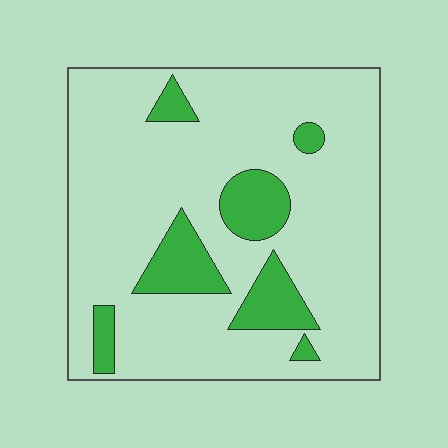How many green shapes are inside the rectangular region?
7.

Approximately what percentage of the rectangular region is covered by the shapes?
Approximately 15%.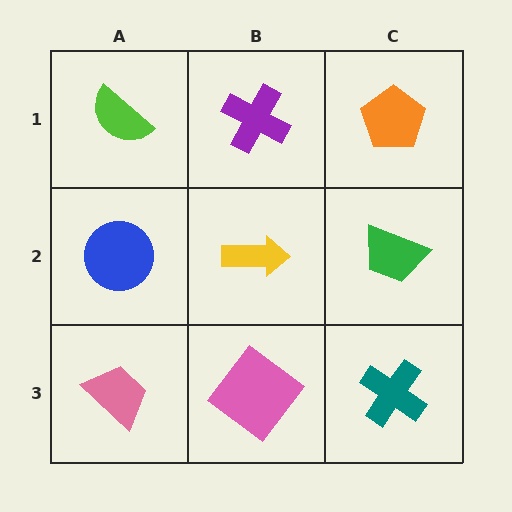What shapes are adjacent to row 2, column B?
A purple cross (row 1, column B), a pink diamond (row 3, column B), a blue circle (row 2, column A), a green trapezoid (row 2, column C).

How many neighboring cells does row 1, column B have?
3.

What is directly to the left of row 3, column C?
A pink diamond.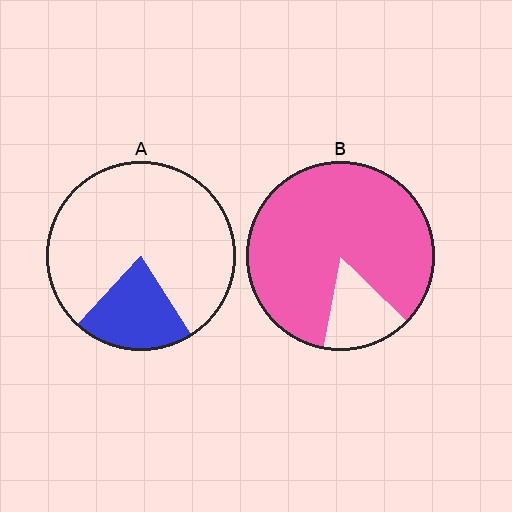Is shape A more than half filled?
No.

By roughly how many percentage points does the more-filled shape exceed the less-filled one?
By roughly 65 percentage points (B over A).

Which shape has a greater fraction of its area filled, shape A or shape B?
Shape B.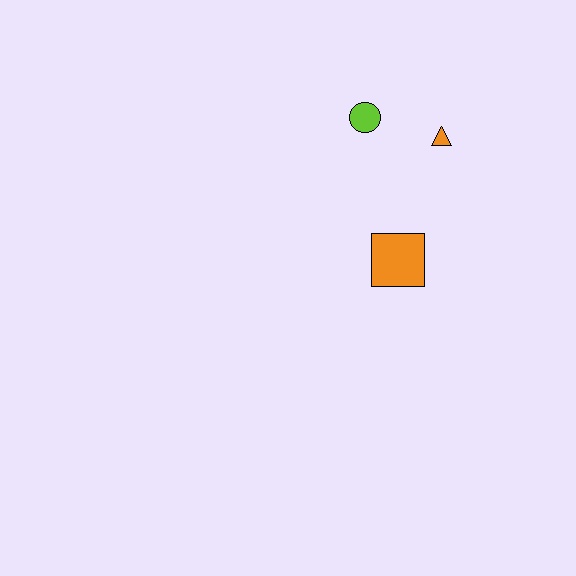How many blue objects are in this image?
There are no blue objects.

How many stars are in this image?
There are no stars.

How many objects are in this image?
There are 3 objects.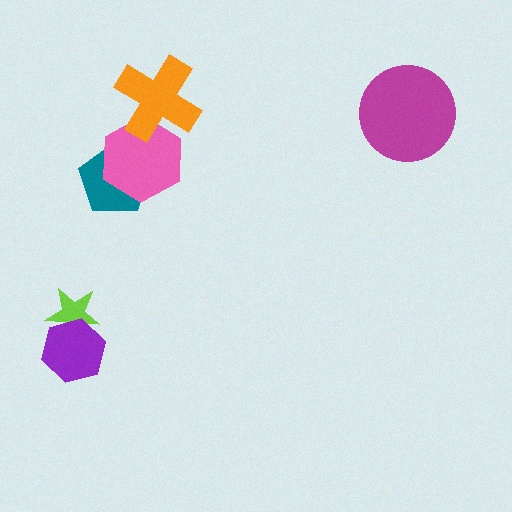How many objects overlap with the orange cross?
1 object overlaps with the orange cross.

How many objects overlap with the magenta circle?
0 objects overlap with the magenta circle.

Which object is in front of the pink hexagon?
The orange cross is in front of the pink hexagon.